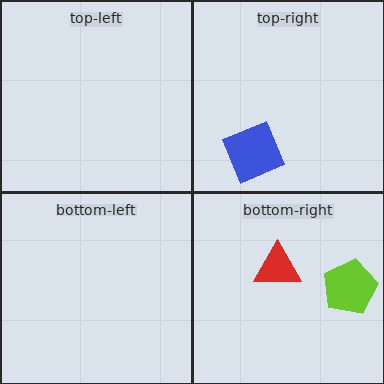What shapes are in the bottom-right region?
The lime pentagon, the red triangle.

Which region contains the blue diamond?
The top-right region.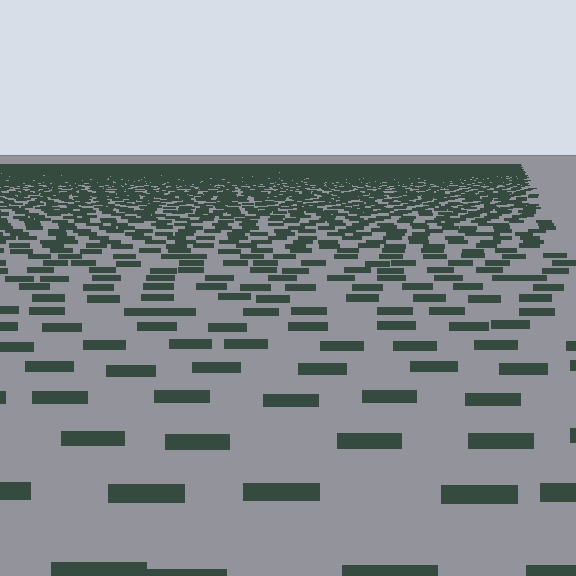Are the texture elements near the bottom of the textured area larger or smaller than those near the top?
Larger. Near the bottom, elements are closer to the viewer and appear at a bigger on-screen size.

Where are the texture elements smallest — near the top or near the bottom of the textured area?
Near the top.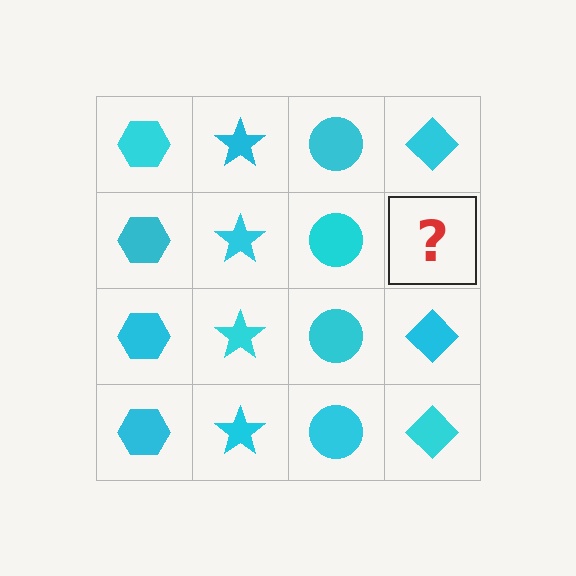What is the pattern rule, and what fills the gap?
The rule is that each column has a consistent shape. The gap should be filled with a cyan diamond.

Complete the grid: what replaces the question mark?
The question mark should be replaced with a cyan diamond.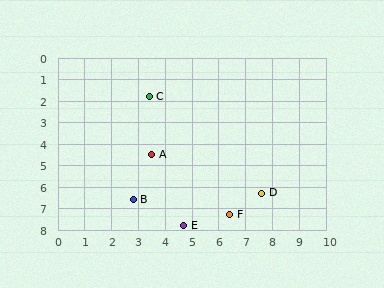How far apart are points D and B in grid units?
Points D and B are about 4.8 grid units apart.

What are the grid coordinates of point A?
Point A is at approximately (3.5, 4.5).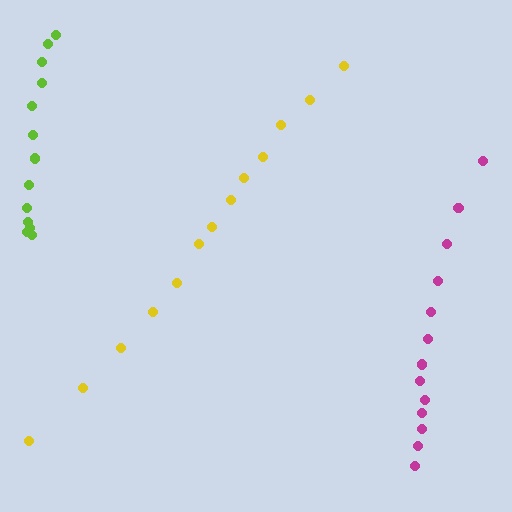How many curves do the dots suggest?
There are 3 distinct paths.